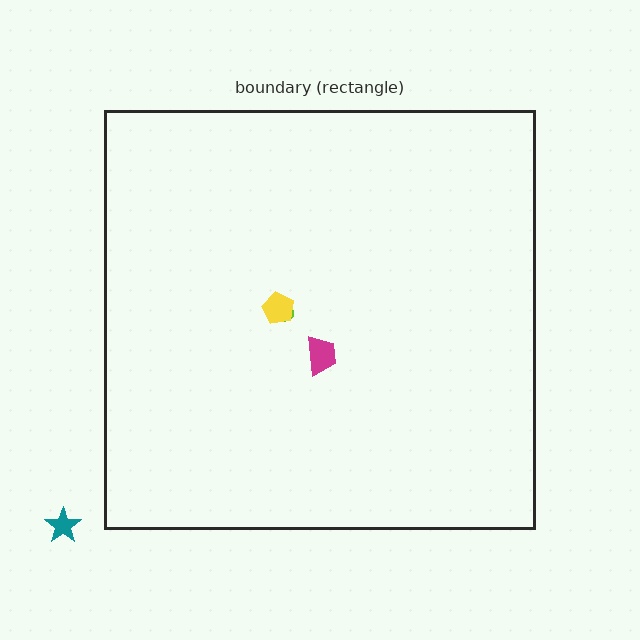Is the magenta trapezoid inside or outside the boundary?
Inside.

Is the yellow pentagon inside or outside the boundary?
Inside.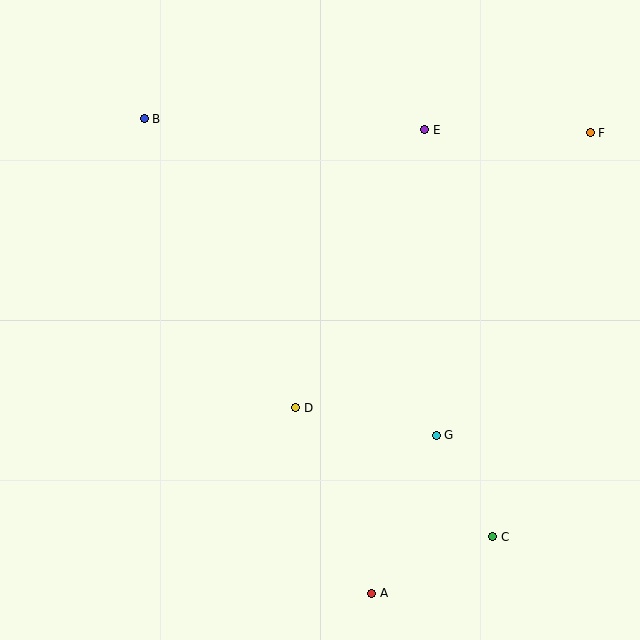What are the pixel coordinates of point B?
Point B is at (144, 119).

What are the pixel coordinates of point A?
Point A is at (372, 593).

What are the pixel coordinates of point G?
Point G is at (436, 435).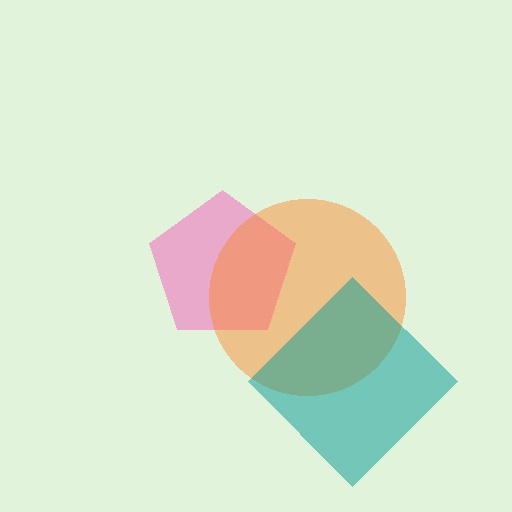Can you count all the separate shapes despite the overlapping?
Yes, there are 3 separate shapes.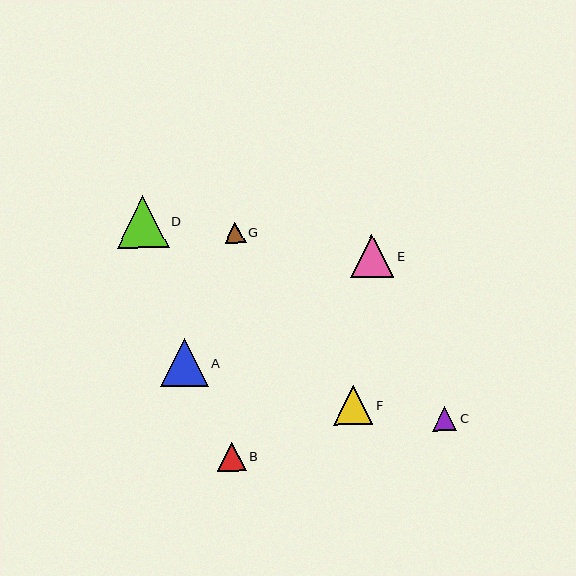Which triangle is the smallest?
Triangle G is the smallest with a size of approximately 21 pixels.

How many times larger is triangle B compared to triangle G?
Triangle B is approximately 1.4 times the size of triangle G.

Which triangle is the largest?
Triangle D is the largest with a size of approximately 52 pixels.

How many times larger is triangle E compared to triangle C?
Triangle E is approximately 1.8 times the size of triangle C.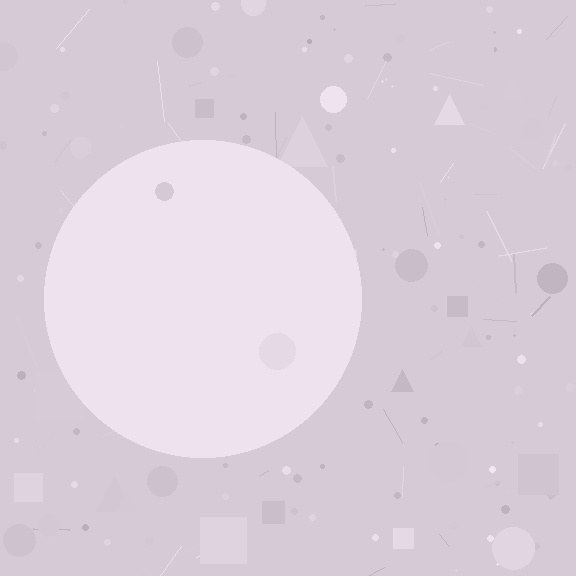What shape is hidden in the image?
A circle is hidden in the image.